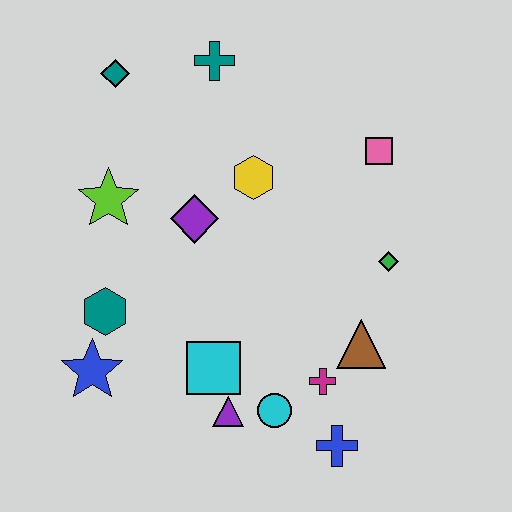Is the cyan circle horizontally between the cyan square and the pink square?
Yes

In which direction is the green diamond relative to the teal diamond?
The green diamond is to the right of the teal diamond.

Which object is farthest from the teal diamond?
The blue cross is farthest from the teal diamond.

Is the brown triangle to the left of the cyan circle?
No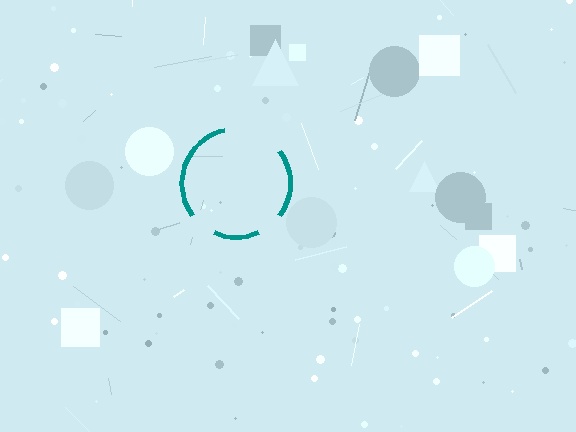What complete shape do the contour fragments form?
The contour fragments form a circle.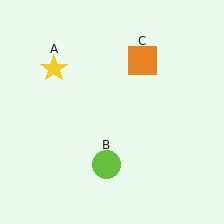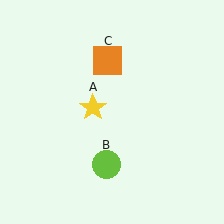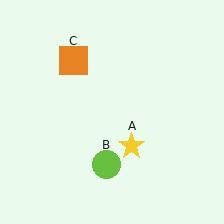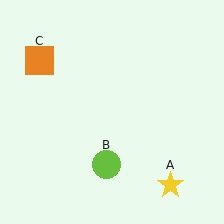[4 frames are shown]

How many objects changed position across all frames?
2 objects changed position: yellow star (object A), orange square (object C).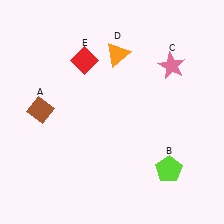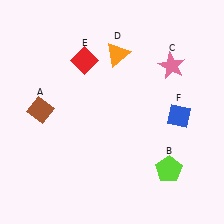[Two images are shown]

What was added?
A blue diamond (F) was added in Image 2.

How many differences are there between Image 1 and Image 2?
There is 1 difference between the two images.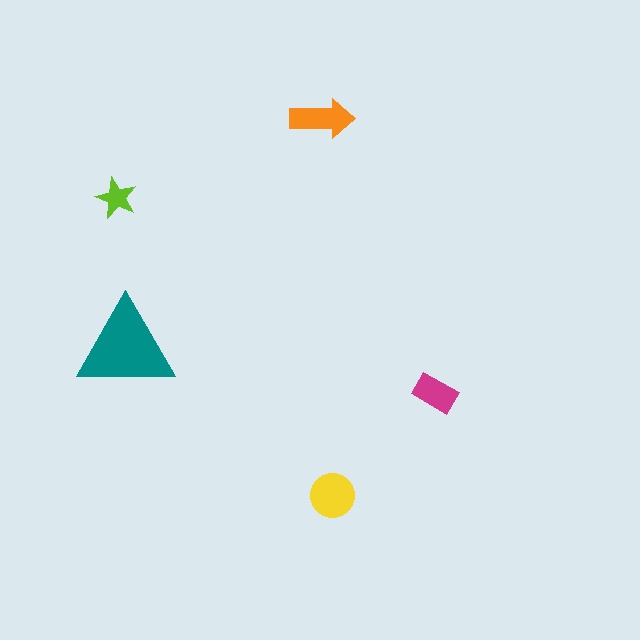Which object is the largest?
The teal triangle.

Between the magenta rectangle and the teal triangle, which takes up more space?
The teal triangle.